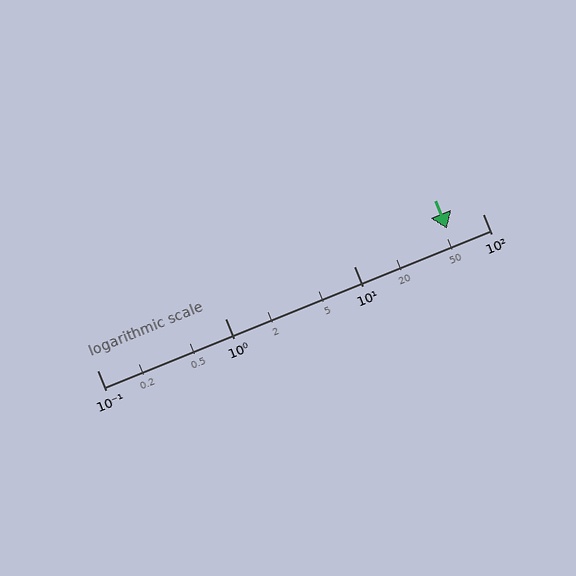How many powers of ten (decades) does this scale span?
The scale spans 3 decades, from 0.1 to 100.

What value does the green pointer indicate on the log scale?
The pointer indicates approximately 53.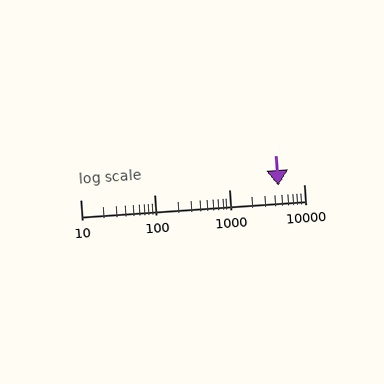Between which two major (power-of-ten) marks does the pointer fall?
The pointer is between 1000 and 10000.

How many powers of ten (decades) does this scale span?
The scale spans 3 decades, from 10 to 10000.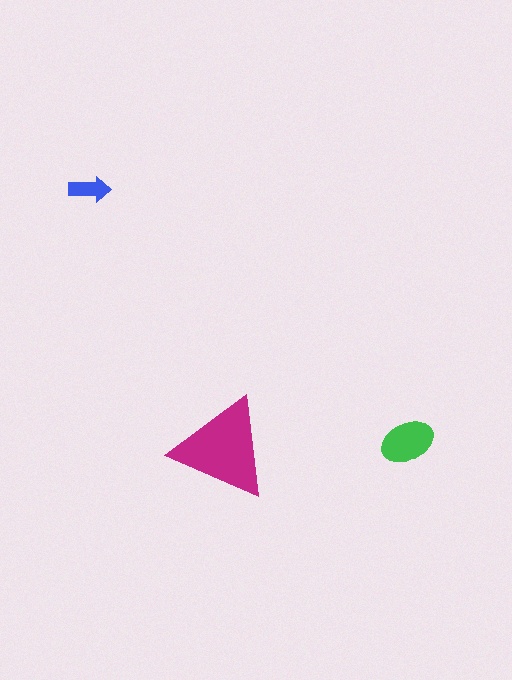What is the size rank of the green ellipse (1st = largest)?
2nd.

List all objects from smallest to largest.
The blue arrow, the green ellipse, the magenta triangle.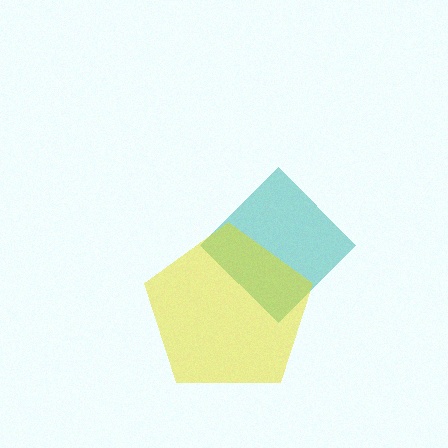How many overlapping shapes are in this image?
There are 2 overlapping shapes in the image.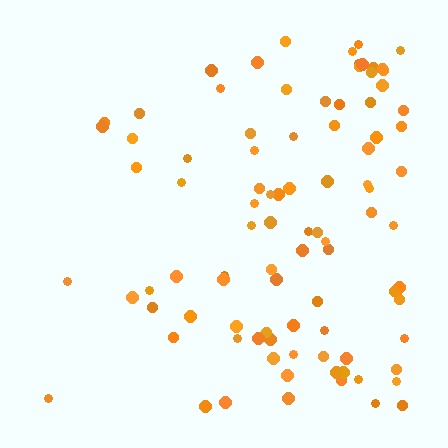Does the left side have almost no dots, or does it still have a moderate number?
Still a moderate number, just noticeably fewer than the right.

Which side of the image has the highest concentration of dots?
The right.